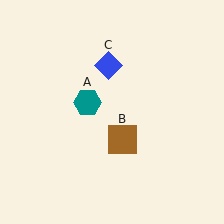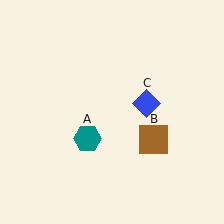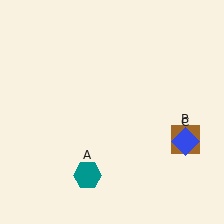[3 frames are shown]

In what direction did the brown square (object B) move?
The brown square (object B) moved right.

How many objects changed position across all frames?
3 objects changed position: teal hexagon (object A), brown square (object B), blue diamond (object C).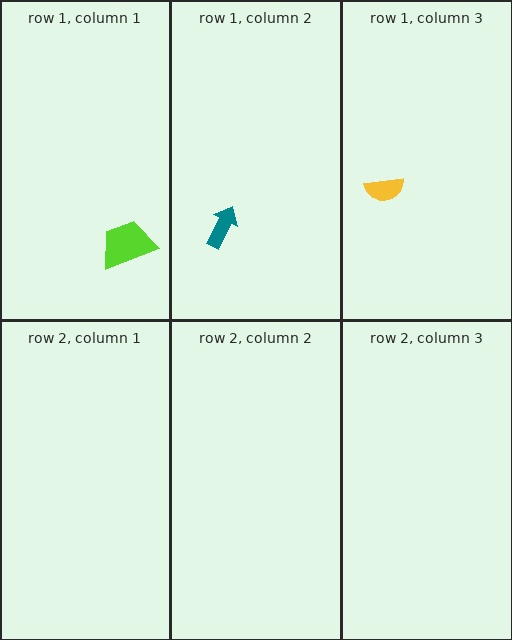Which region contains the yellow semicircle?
The row 1, column 3 region.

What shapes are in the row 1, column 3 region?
The yellow semicircle.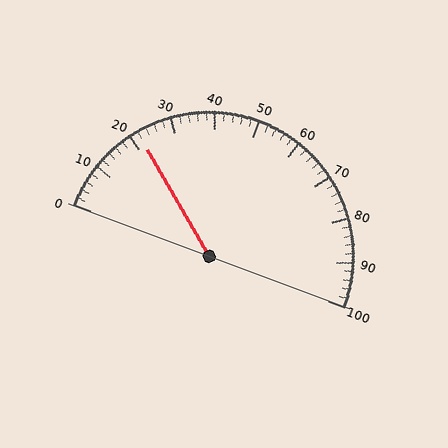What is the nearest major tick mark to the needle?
The nearest major tick mark is 20.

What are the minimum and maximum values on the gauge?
The gauge ranges from 0 to 100.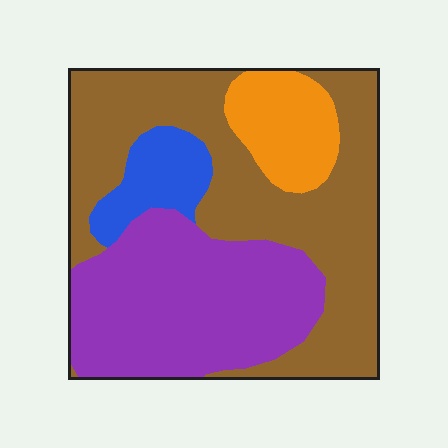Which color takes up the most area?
Brown, at roughly 45%.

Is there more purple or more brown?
Brown.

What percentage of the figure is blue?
Blue covers about 10% of the figure.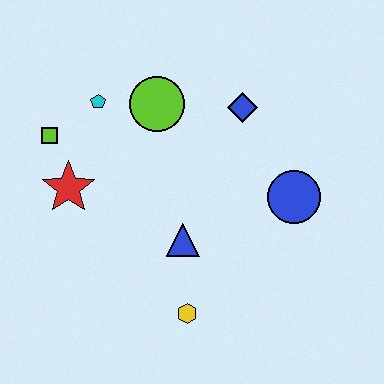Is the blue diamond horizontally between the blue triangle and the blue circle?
Yes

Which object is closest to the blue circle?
The blue diamond is closest to the blue circle.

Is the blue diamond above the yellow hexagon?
Yes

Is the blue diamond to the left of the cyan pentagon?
No